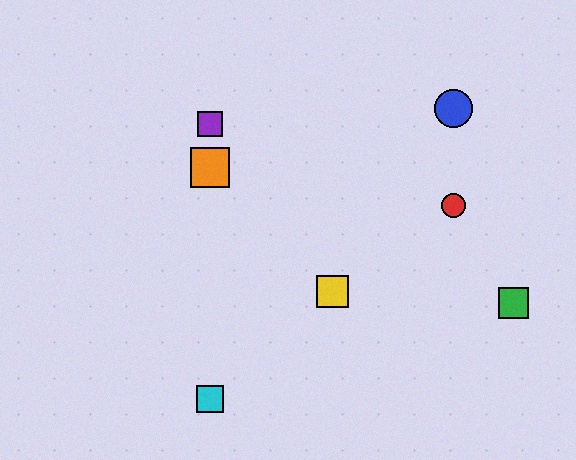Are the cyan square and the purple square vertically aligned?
Yes, both are at x≈210.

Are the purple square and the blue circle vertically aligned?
No, the purple square is at x≈210 and the blue circle is at x≈453.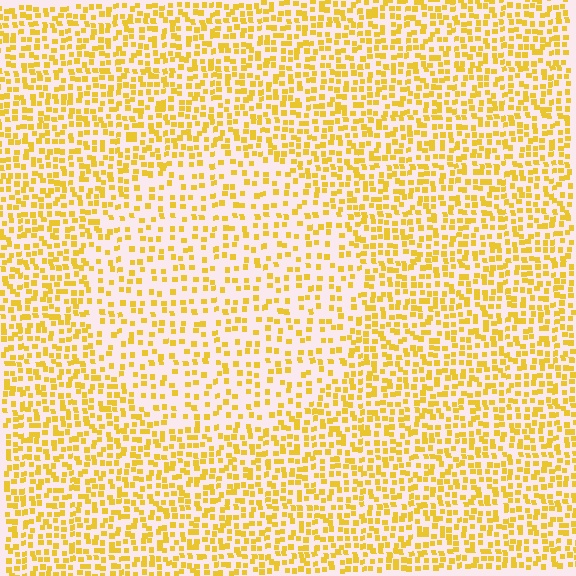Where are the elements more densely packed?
The elements are more densely packed outside the circle boundary.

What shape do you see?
I see a circle.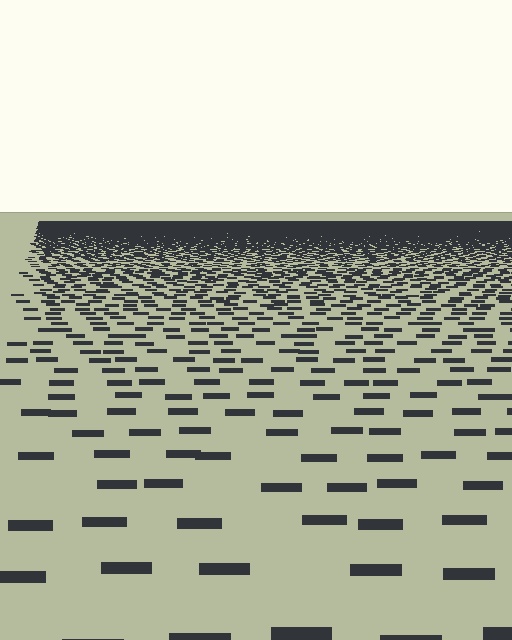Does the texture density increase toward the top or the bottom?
Density increases toward the top.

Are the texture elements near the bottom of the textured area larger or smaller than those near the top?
Larger. Near the bottom, elements are closer to the viewer and appear at a bigger on-screen size.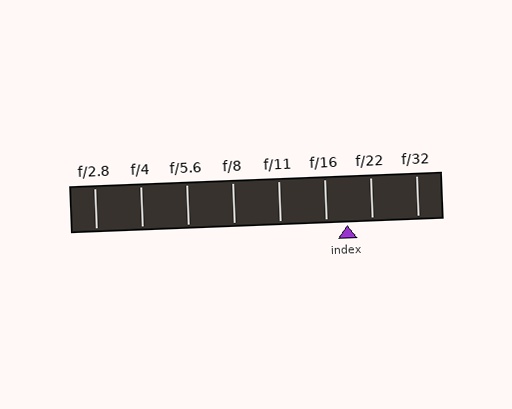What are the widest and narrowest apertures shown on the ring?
The widest aperture shown is f/2.8 and the narrowest is f/32.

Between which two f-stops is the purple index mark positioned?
The index mark is between f/16 and f/22.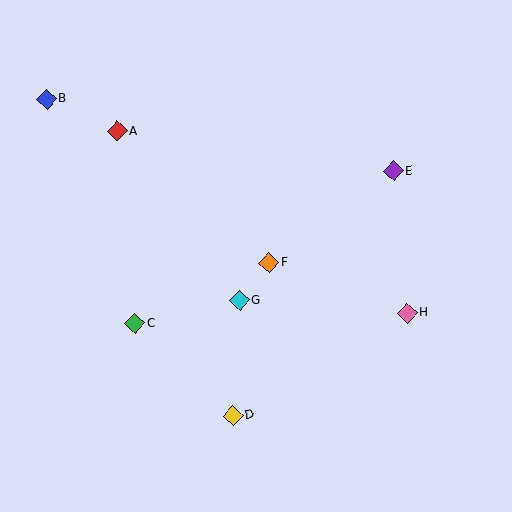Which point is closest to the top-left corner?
Point B is closest to the top-left corner.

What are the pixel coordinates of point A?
Point A is at (117, 131).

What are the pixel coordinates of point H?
Point H is at (407, 313).